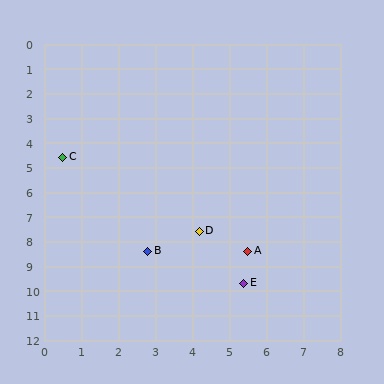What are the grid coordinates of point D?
Point D is at approximately (4.2, 7.6).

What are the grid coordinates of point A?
Point A is at approximately (5.5, 8.4).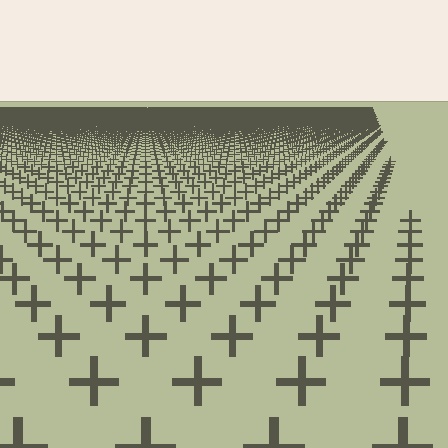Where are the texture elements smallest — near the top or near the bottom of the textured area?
Near the top.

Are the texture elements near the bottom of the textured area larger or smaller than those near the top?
Larger. Near the bottom, elements are closer to the viewer and appear at a bigger on-screen size.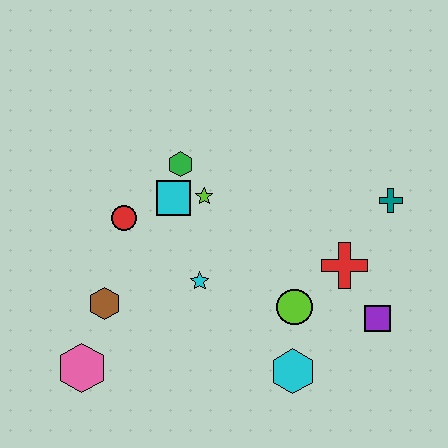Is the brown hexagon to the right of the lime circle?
No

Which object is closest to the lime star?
The cyan square is closest to the lime star.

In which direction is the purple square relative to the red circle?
The purple square is to the right of the red circle.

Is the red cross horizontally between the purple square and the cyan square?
Yes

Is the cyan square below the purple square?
No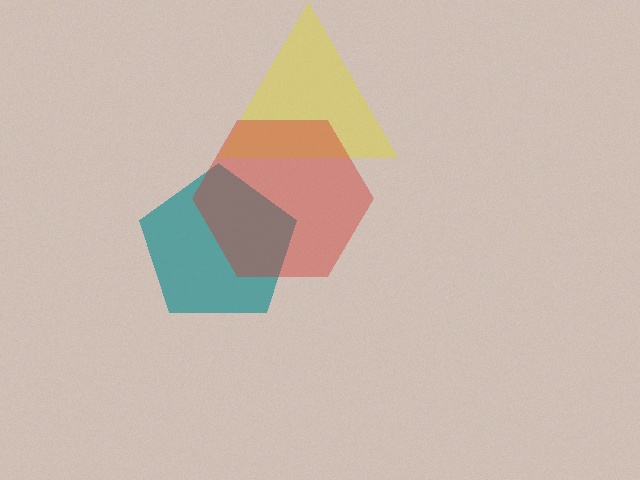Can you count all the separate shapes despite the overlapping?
Yes, there are 3 separate shapes.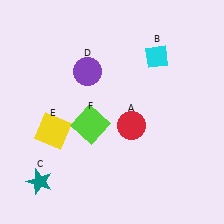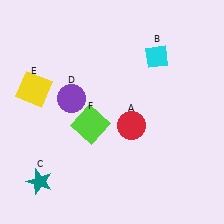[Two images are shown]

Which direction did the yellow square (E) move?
The yellow square (E) moved up.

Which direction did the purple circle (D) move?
The purple circle (D) moved down.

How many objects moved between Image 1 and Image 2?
2 objects moved between the two images.